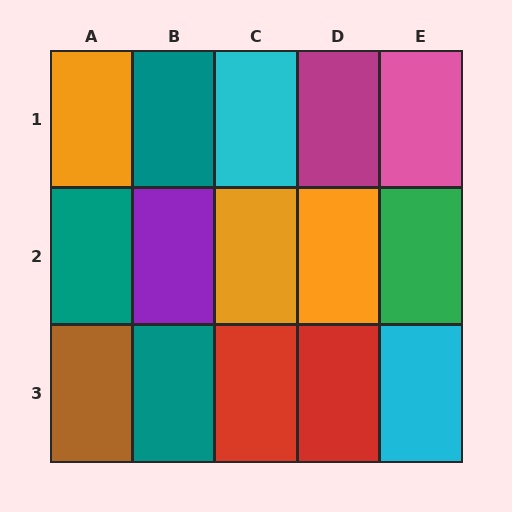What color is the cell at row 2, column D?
Orange.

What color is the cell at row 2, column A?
Teal.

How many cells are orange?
3 cells are orange.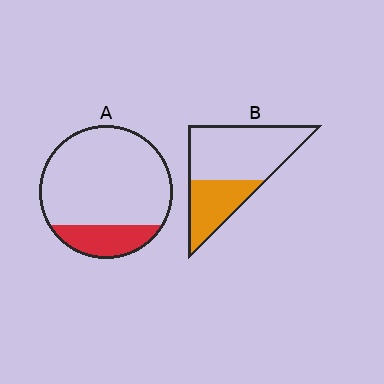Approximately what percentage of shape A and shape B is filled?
A is approximately 20% and B is approximately 35%.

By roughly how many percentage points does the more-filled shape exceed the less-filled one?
By roughly 15 percentage points (B over A).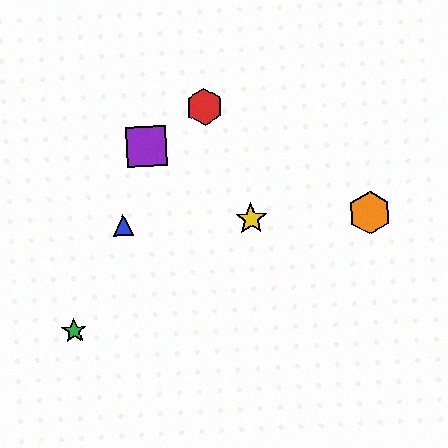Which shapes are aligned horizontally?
The blue triangle, the yellow star, the orange hexagon are aligned horizontally.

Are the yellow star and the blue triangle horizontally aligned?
Yes, both are at y≈219.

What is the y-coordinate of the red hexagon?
The red hexagon is at y≈107.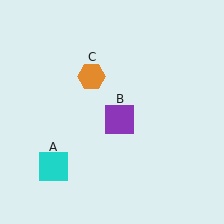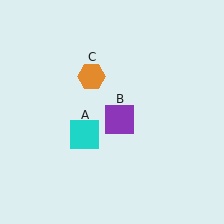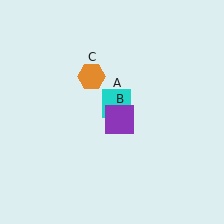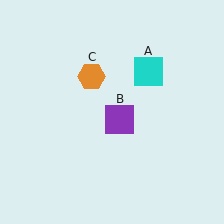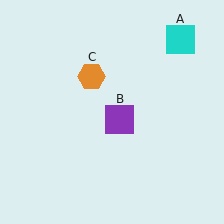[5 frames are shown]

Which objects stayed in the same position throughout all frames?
Purple square (object B) and orange hexagon (object C) remained stationary.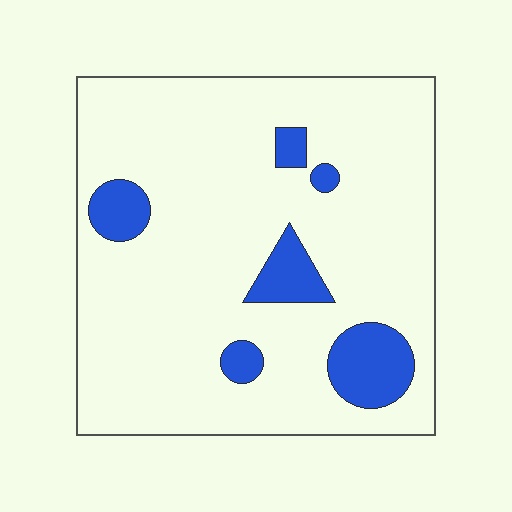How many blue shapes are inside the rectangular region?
6.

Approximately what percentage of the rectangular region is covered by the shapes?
Approximately 15%.